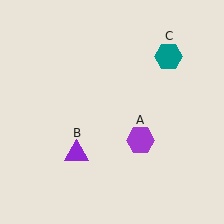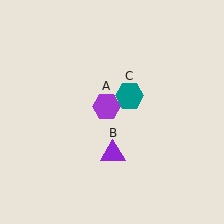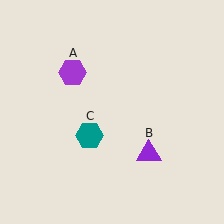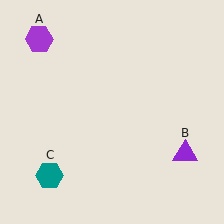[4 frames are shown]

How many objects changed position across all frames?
3 objects changed position: purple hexagon (object A), purple triangle (object B), teal hexagon (object C).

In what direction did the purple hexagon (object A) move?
The purple hexagon (object A) moved up and to the left.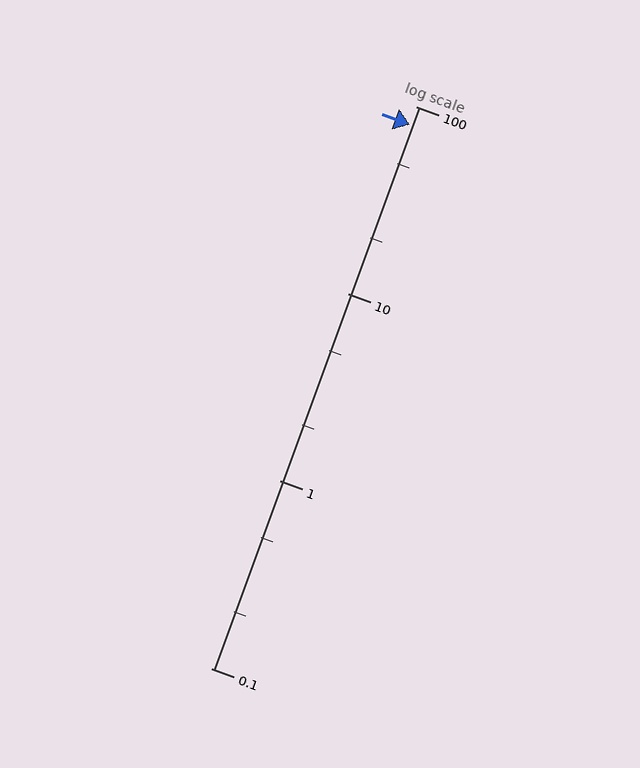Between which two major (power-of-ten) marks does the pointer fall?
The pointer is between 10 and 100.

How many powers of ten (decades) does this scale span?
The scale spans 3 decades, from 0.1 to 100.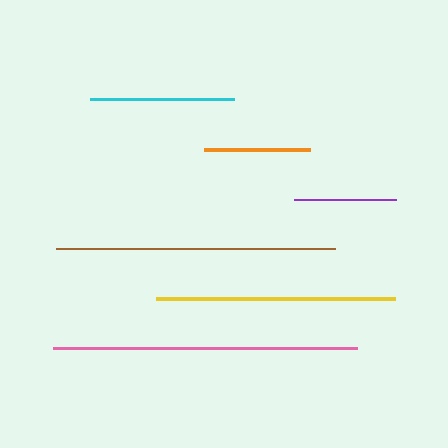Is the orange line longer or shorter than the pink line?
The pink line is longer than the orange line.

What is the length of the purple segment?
The purple segment is approximately 102 pixels long.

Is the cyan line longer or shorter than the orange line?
The cyan line is longer than the orange line.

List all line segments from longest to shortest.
From longest to shortest: pink, brown, yellow, cyan, orange, purple.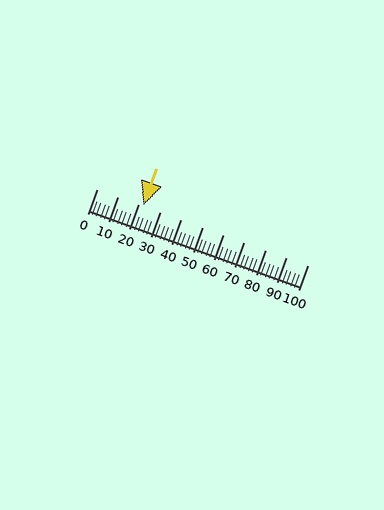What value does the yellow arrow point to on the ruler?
The yellow arrow points to approximately 22.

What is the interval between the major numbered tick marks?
The major tick marks are spaced 10 units apart.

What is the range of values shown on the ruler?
The ruler shows values from 0 to 100.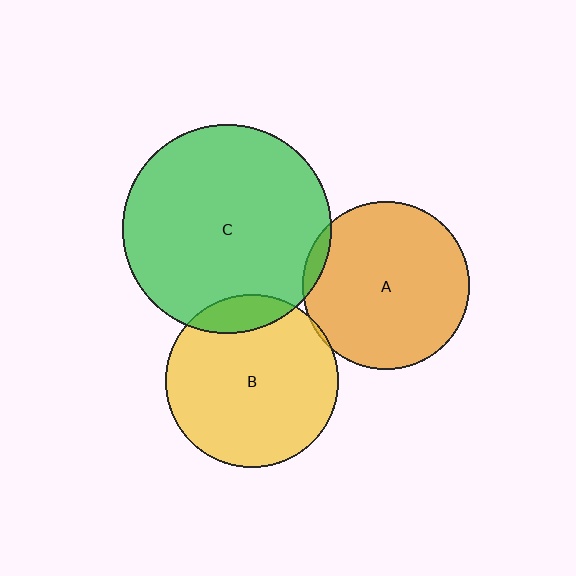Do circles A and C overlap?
Yes.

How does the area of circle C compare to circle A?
Approximately 1.6 times.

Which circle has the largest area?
Circle C (green).